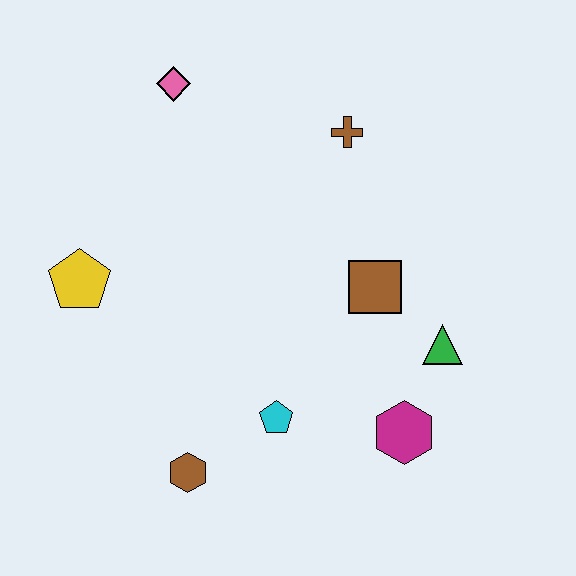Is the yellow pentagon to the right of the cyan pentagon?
No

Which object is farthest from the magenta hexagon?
The pink diamond is farthest from the magenta hexagon.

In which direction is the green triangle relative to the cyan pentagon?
The green triangle is to the right of the cyan pentagon.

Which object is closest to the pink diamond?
The brown cross is closest to the pink diamond.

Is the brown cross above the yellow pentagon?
Yes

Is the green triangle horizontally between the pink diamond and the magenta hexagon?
No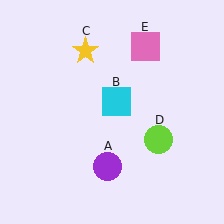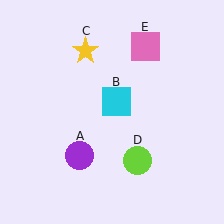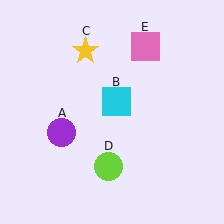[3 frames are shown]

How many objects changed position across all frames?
2 objects changed position: purple circle (object A), lime circle (object D).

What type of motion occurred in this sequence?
The purple circle (object A), lime circle (object D) rotated clockwise around the center of the scene.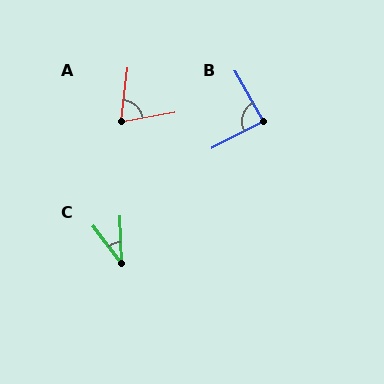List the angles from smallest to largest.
C (35°), A (73°), B (88°).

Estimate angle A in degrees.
Approximately 73 degrees.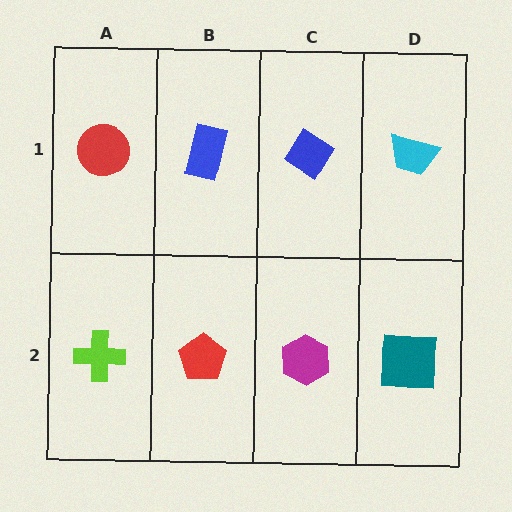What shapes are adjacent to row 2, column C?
A blue diamond (row 1, column C), a red pentagon (row 2, column B), a teal square (row 2, column D).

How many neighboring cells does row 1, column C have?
3.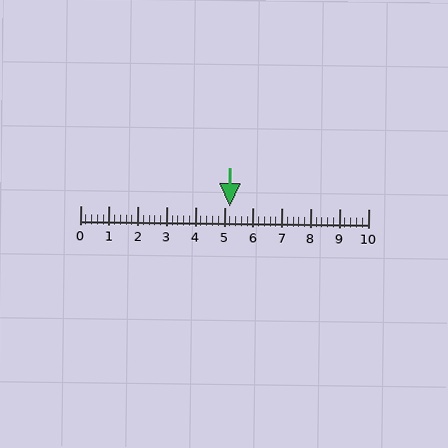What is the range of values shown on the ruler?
The ruler shows values from 0 to 10.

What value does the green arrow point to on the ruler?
The green arrow points to approximately 5.2.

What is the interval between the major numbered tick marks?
The major tick marks are spaced 1 units apart.